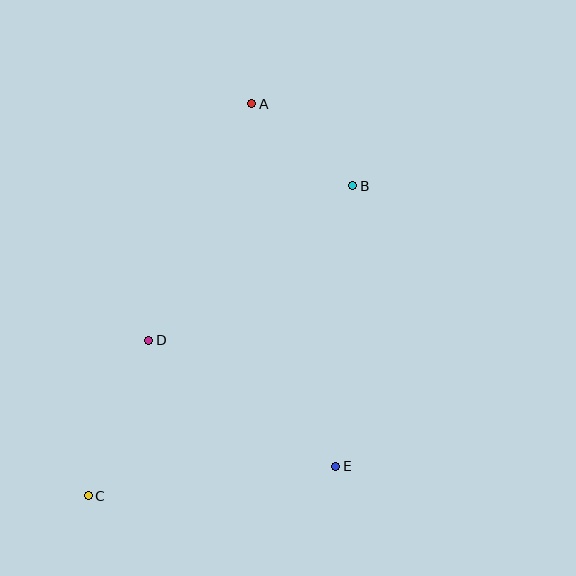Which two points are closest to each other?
Points A and B are closest to each other.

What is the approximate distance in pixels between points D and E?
The distance between D and E is approximately 226 pixels.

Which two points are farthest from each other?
Points A and C are farthest from each other.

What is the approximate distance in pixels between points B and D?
The distance between B and D is approximately 256 pixels.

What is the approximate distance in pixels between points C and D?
The distance between C and D is approximately 167 pixels.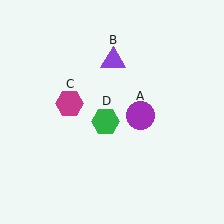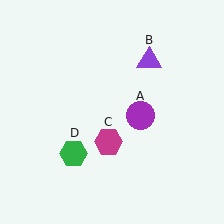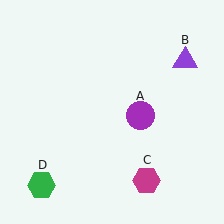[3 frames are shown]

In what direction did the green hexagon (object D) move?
The green hexagon (object D) moved down and to the left.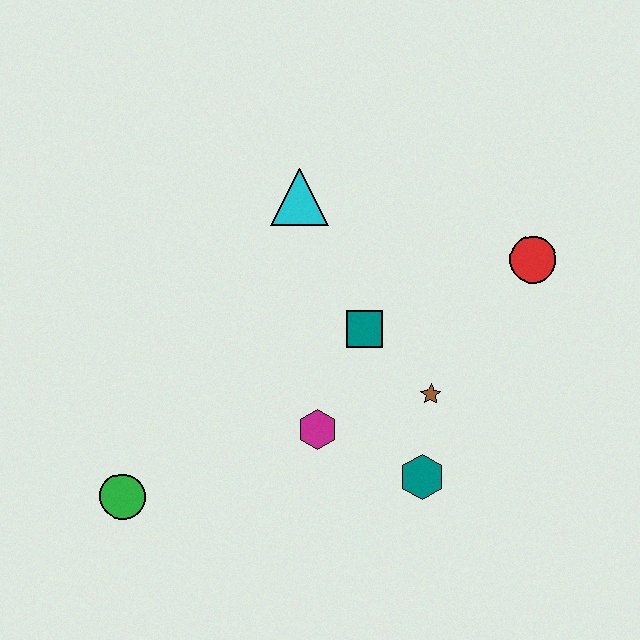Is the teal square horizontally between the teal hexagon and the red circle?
No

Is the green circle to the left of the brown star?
Yes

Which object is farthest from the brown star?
The green circle is farthest from the brown star.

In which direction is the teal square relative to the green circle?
The teal square is to the right of the green circle.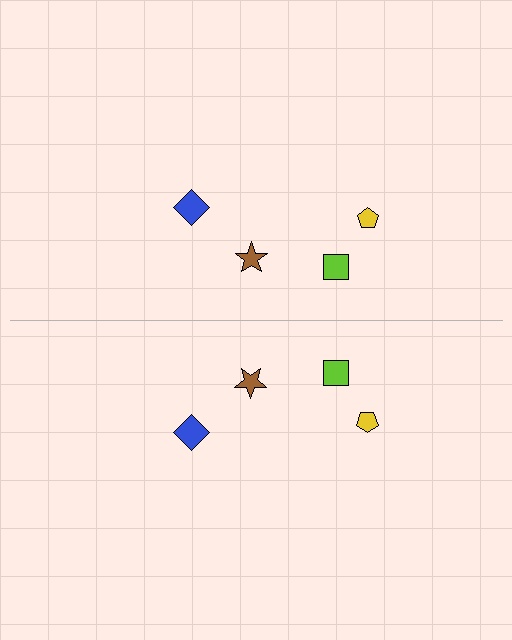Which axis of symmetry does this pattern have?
The pattern has a horizontal axis of symmetry running through the center of the image.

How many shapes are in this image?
There are 8 shapes in this image.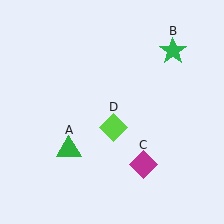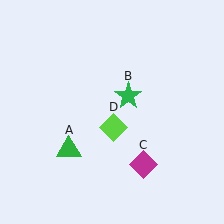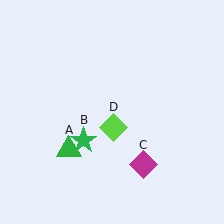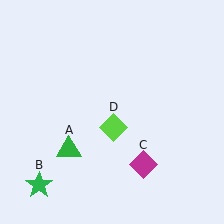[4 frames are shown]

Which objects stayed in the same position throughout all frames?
Green triangle (object A) and magenta diamond (object C) and lime diamond (object D) remained stationary.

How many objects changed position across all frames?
1 object changed position: green star (object B).